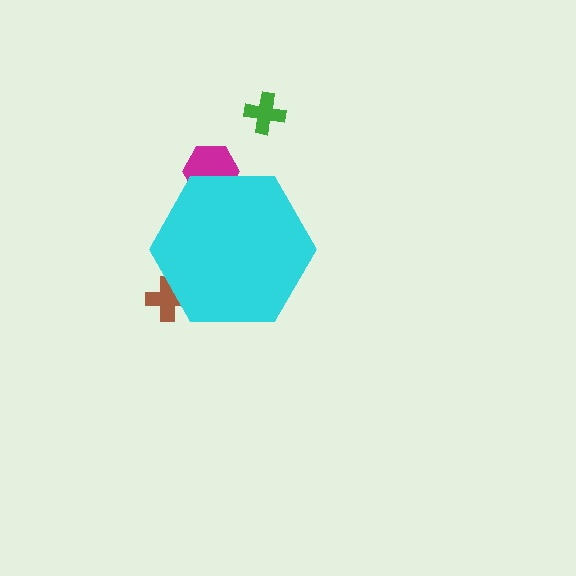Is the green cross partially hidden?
No, the green cross is fully visible.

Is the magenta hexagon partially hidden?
Yes, the magenta hexagon is partially hidden behind the cyan hexagon.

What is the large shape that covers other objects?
A cyan hexagon.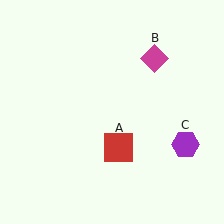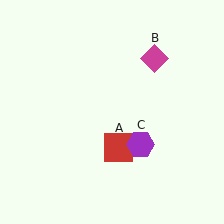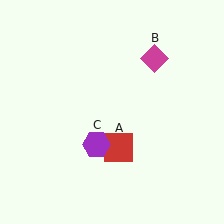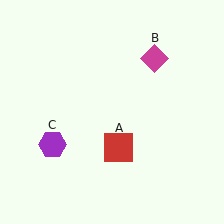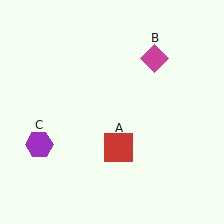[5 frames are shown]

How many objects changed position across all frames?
1 object changed position: purple hexagon (object C).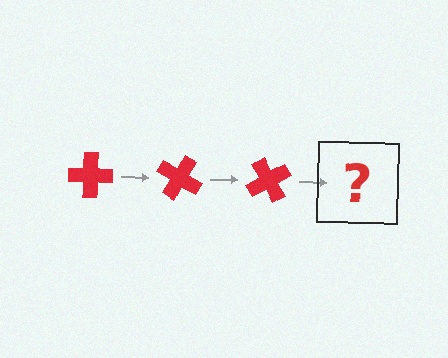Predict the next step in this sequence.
The next step is a red cross rotated 90 degrees.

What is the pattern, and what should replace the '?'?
The pattern is that the cross rotates 30 degrees each step. The '?' should be a red cross rotated 90 degrees.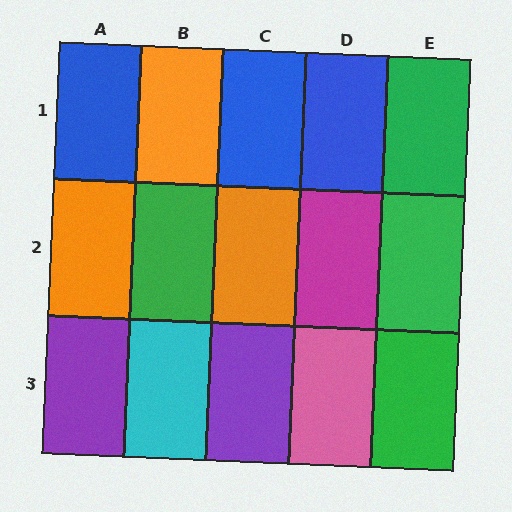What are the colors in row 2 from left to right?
Orange, green, orange, magenta, green.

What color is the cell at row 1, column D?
Blue.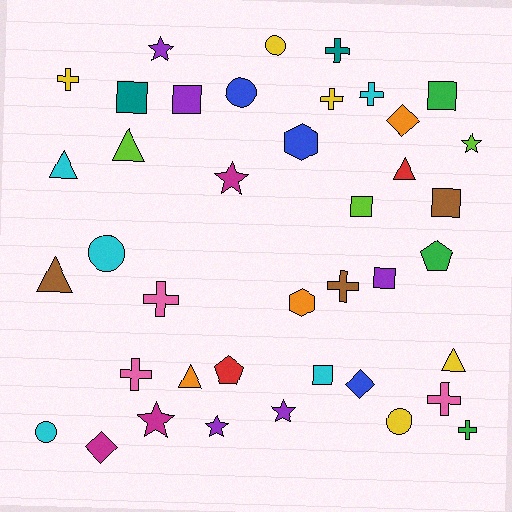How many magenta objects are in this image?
There are 3 magenta objects.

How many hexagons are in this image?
There are 2 hexagons.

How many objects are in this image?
There are 40 objects.